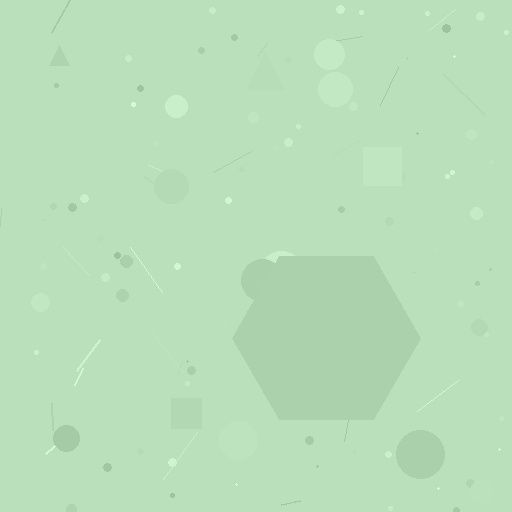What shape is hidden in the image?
A hexagon is hidden in the image.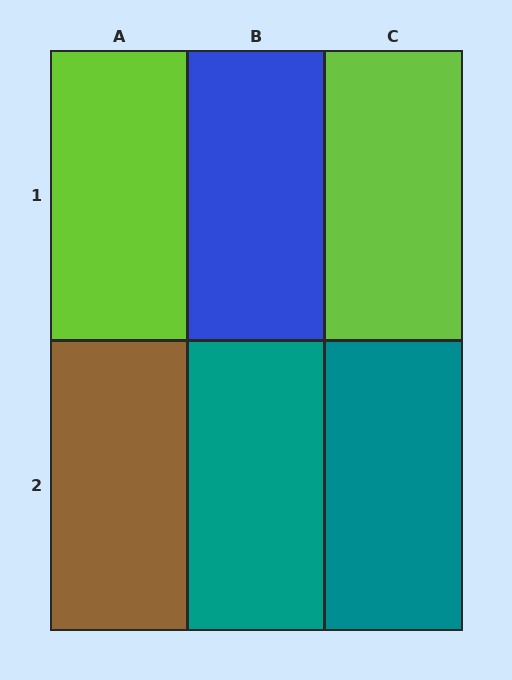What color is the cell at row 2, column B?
Teal.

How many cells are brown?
1 cell is brown.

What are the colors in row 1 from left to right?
Lime, blue, lime.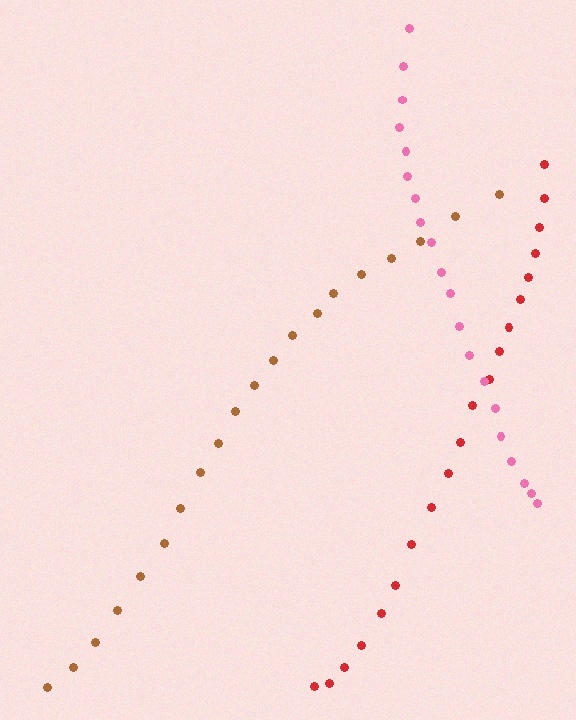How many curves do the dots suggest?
There are 3 distinct paths.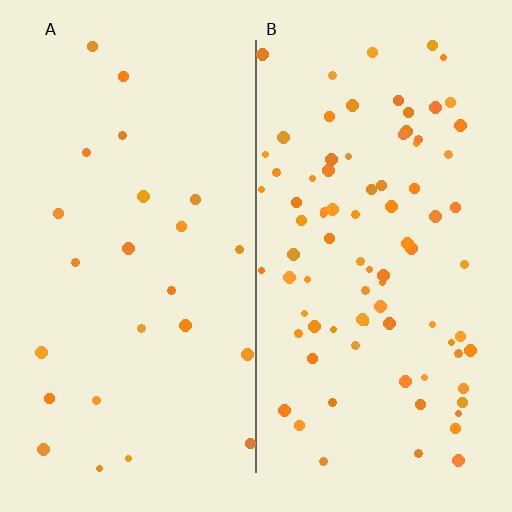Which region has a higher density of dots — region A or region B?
B (the right).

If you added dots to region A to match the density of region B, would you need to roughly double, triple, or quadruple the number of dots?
Approximately quadruple.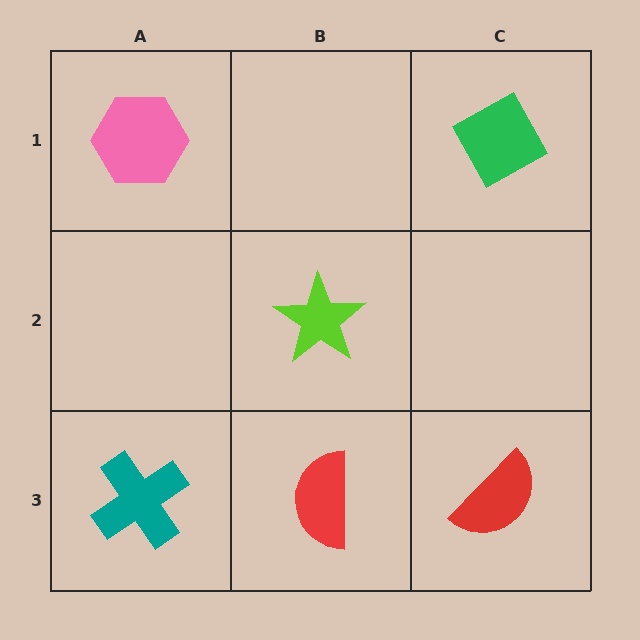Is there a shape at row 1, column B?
No, that cell is empty.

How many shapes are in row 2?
1 shape.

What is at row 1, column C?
A green diamond.